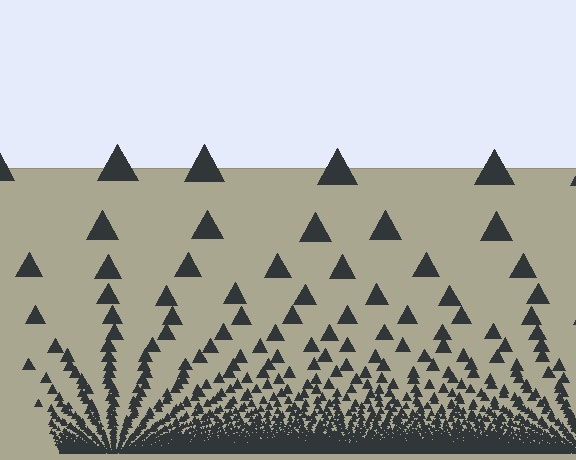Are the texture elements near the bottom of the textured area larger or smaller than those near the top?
Smaller. The gradient is inverted — elements near the bottom are smaller and denser.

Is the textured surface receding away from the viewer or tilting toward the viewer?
The surface appears to tilt toward the viewer. Texture elements get larger and sparser toward the top.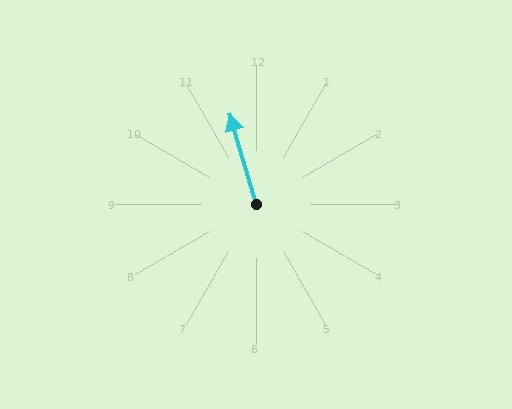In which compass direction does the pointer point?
North.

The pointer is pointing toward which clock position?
Roughly 11 o'clock.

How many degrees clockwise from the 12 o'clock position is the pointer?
Approximately 344 degrees.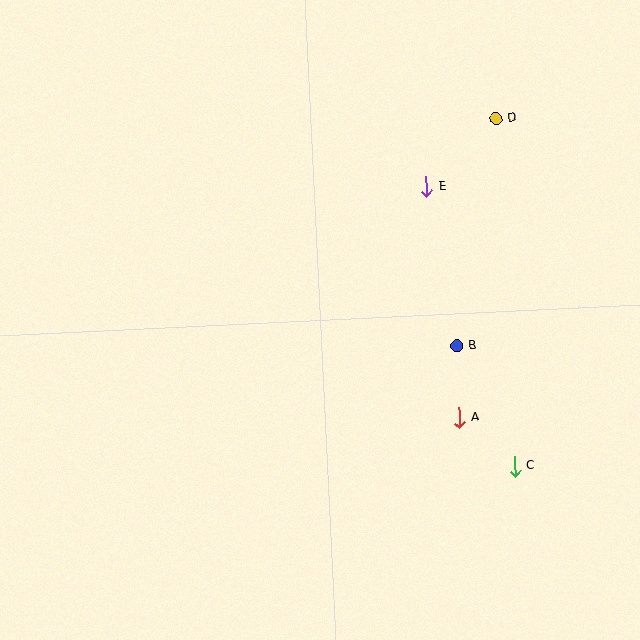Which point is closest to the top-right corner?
Point D is closest to the top-right corner.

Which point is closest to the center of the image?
Point B at (456, 346) is closest to the center.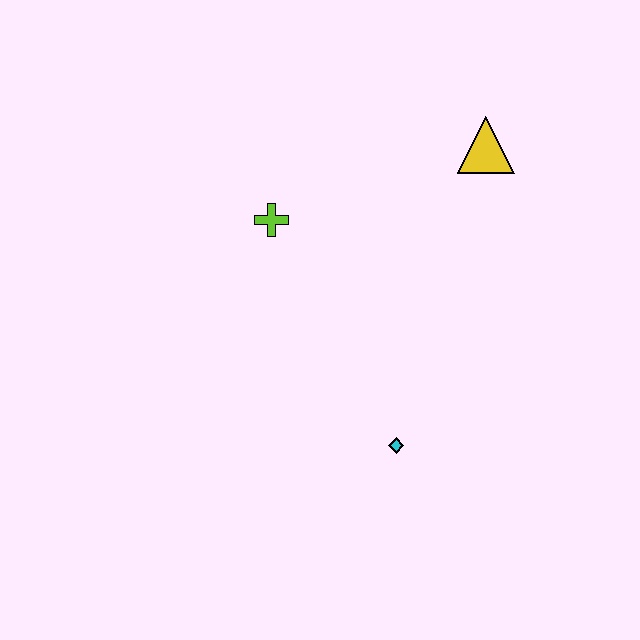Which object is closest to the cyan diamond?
The lime cross is closest to the cyan diamond.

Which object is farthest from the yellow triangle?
The cyan diamond is farthest from the yellow triangle.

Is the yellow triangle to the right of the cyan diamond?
Yes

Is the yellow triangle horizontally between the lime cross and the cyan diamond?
No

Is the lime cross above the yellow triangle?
No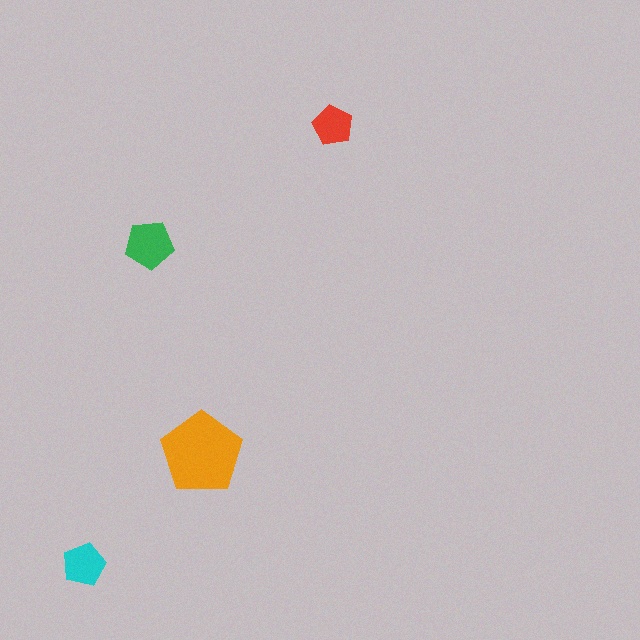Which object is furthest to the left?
The cyan pentagon is leftmost.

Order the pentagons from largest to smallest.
the orange one, the green one, the cyan one, the red one.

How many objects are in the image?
There are 4 objects in the image.